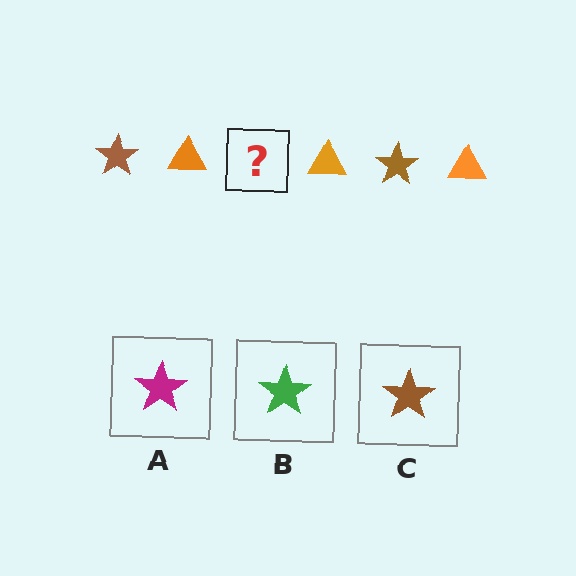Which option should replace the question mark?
Option C.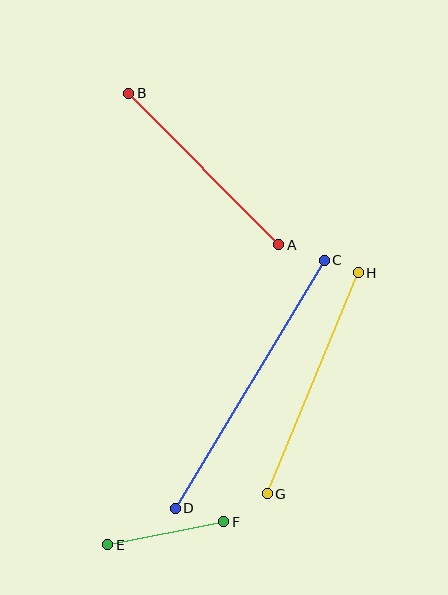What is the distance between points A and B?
The distance is approximately 213 pixels.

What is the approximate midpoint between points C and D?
The midpoint is at approximately (250, 384) pixels.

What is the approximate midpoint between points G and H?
The midpoint is at approximately (313, 383) pixels.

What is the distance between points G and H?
The distance is approximately 239 pixels.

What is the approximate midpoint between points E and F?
The midpoint is at approximately (166, 533) pixels.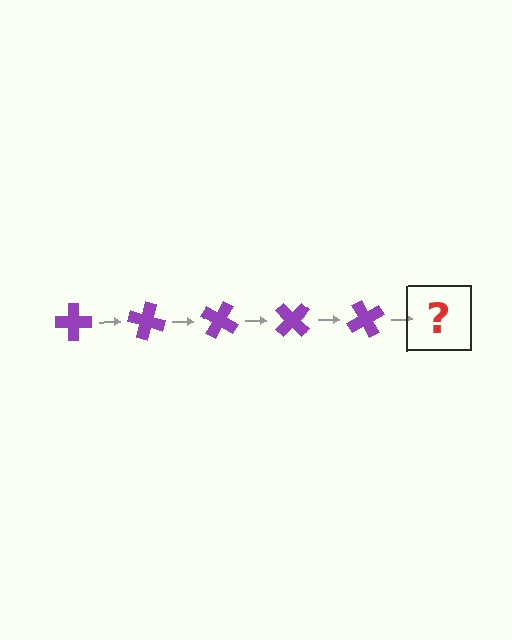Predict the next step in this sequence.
The next step is a purple cross rotated 75 degrees.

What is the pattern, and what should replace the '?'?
The pattern is that the cross rotates 15 degrees each step. The '?' should be a purple cross rotated 75 degrees.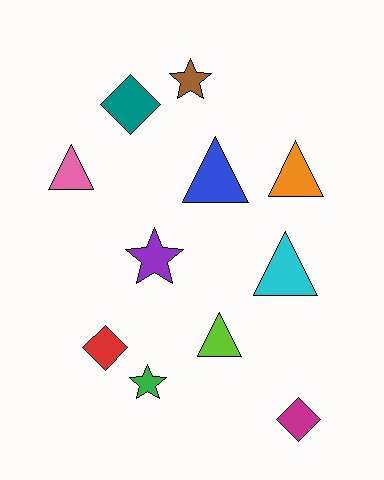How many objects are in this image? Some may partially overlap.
There are 11 objects.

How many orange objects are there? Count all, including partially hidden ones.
There is 1 orange object.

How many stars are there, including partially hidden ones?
There are 3 stars.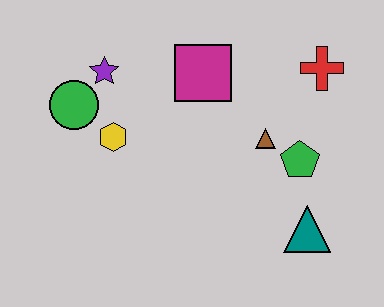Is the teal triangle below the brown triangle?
Yes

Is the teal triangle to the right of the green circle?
Yes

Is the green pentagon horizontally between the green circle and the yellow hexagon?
No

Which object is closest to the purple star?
The green circle is closest to the purple star.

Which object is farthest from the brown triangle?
The green circle is farthest from the brown triangle.